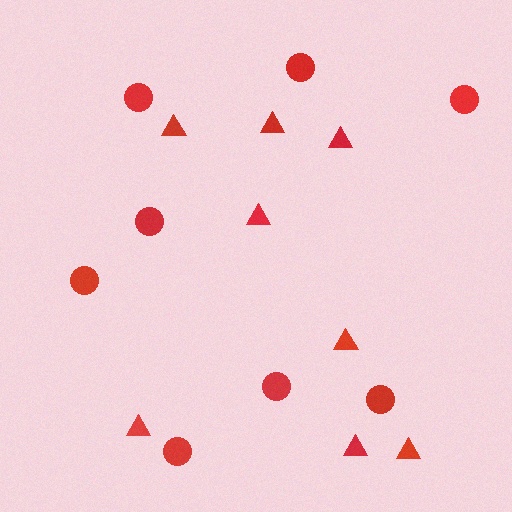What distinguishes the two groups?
There are 2 groups: one group of triangles (8) and one group of circles (8).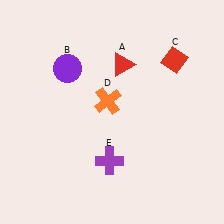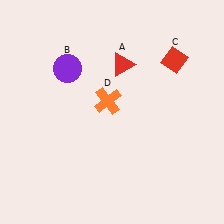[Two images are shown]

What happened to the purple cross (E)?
The purple cross (E) was removed in Image 2. It was in the bottom-left area of Image 1.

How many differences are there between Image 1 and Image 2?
There is 1 difference between the two images.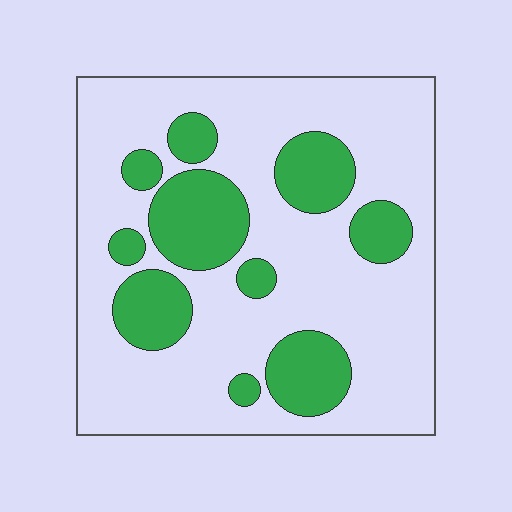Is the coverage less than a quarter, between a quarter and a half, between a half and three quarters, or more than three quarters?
Between a quarter and a half.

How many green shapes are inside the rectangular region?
10.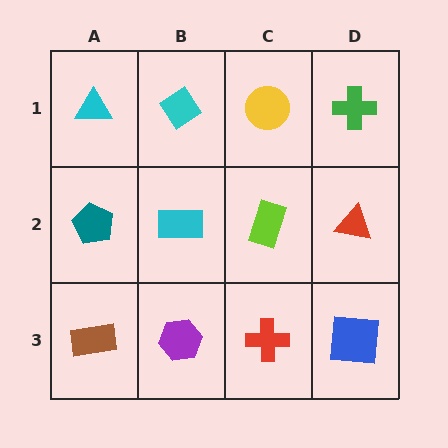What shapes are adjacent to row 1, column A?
A teal pentagon (row 2, column A), a cyan diamond (row 1, column B).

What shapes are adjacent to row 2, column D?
A green cross (row 1, column D), a blue square (row 3, column D), a lime rectangle (row 2, column C).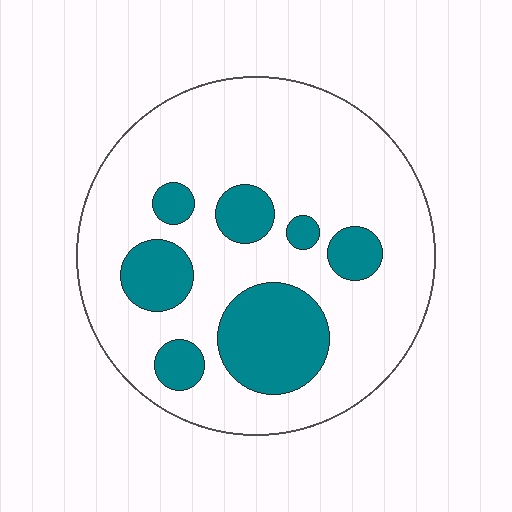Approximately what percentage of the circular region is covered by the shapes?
Approximately 25%.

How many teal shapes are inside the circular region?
7.